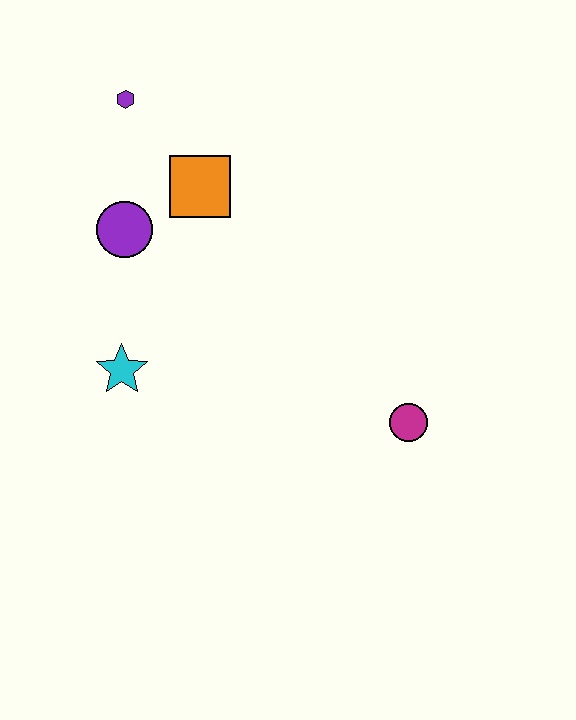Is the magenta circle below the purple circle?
Yes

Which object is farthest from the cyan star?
The magenta circle is farthest from the cyan star.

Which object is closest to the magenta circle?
The cyan star is closest to the magenta circle.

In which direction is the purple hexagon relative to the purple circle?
The purple hexagon is above the purple circle.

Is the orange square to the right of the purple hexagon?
Yes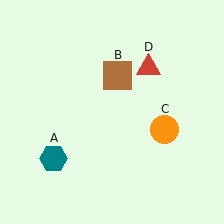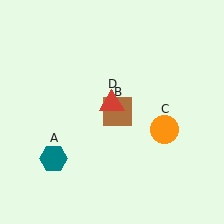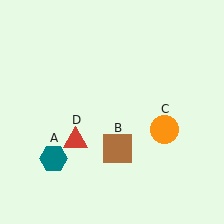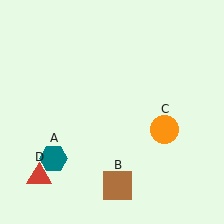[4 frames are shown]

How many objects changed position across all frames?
2 objects changed position: brown square (object B), red triangle (object D).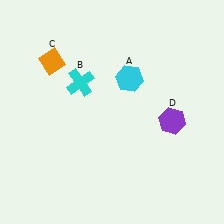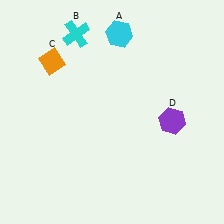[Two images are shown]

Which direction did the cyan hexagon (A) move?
The cyan hexagon (A) moved up.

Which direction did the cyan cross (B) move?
The cyan cross (B) moved up.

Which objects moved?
The objects that moved are: the cyan hexagon (A), the cyan cross (B).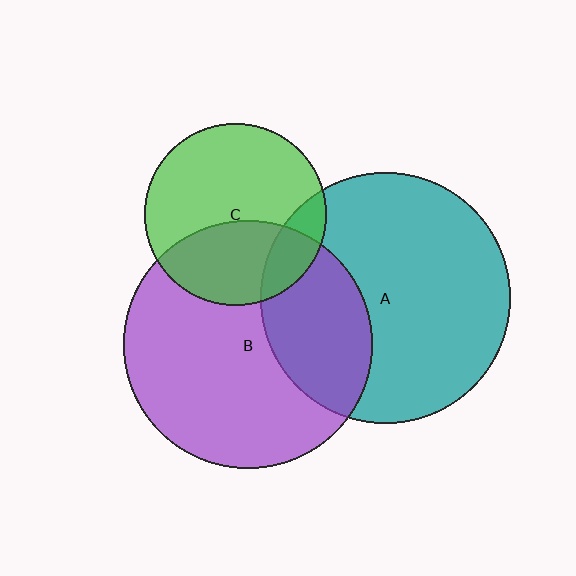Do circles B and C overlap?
Yes.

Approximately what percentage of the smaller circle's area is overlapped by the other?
Approximately 40%.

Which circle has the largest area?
Circle A (teal).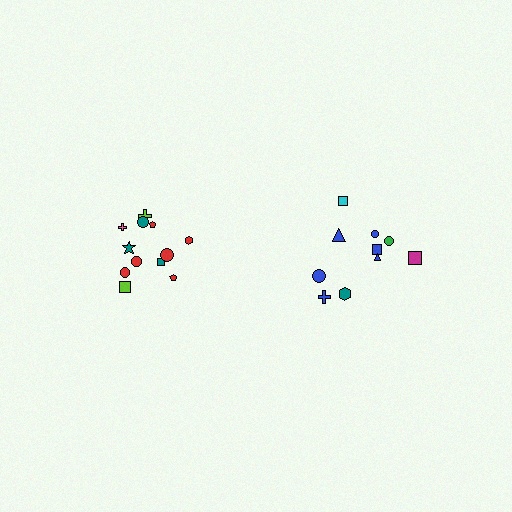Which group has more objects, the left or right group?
The left group.